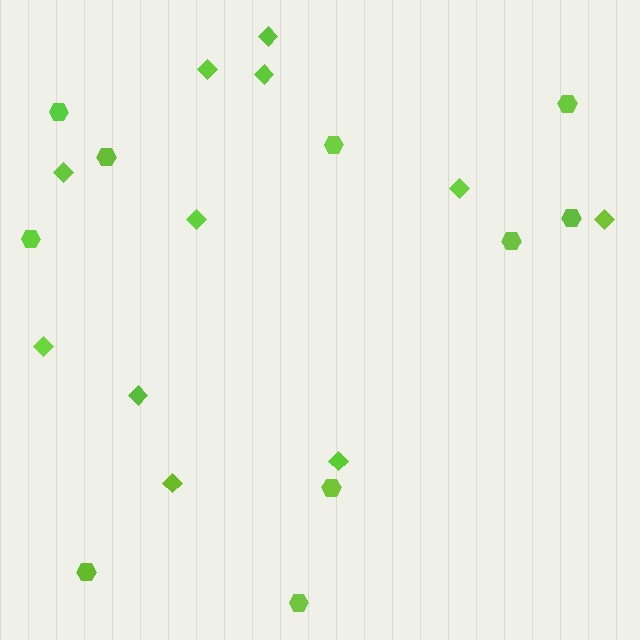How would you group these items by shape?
There are 2 groups: one group of hexagons (10) and one group of diamonds (11).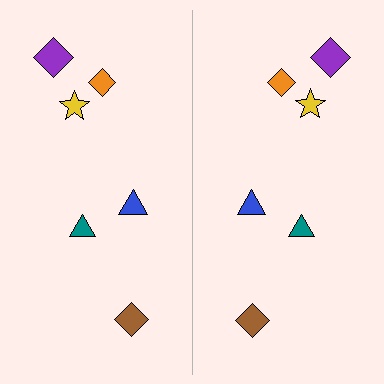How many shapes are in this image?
There are 12 shapes in this image.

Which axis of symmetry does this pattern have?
The pattern has a vertical axis of symmetry running through the center of the image.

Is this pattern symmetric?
Yes, this pattern has bilateral (reflection) symmetry.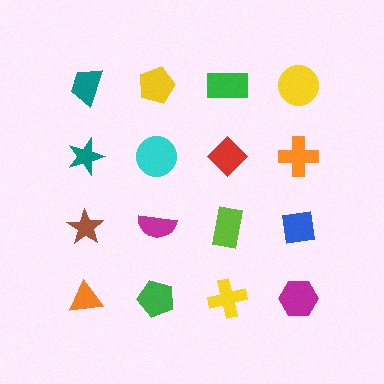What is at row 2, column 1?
A teal star.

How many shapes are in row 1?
4 shapes.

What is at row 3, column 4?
A blue square.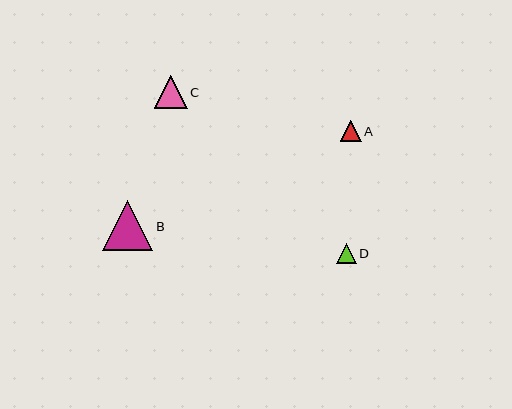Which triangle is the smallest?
Triangle D is the smallest with a size of approximately 20 pixels.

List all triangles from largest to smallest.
From largest to smallest: B, C, A, D.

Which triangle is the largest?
Triangle B is the largest with a size of approximately 50 pixels.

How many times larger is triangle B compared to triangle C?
Triangle B is approximately 1.5 times the size of triangle C.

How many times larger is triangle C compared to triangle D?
Triangle C is approximately 1.7 times the size of triangle D.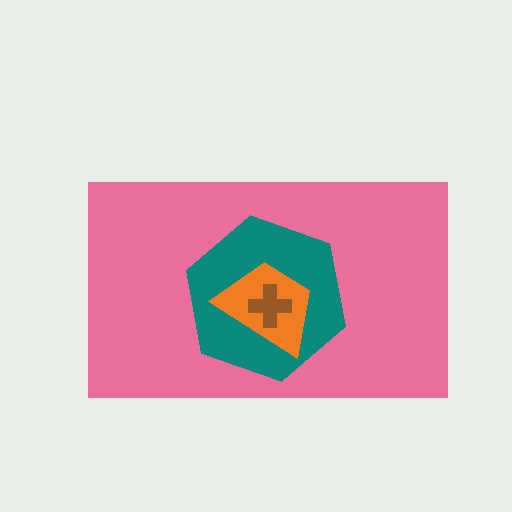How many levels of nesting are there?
4.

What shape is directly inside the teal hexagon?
The orange trapezoid.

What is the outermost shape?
The pink rectangle.